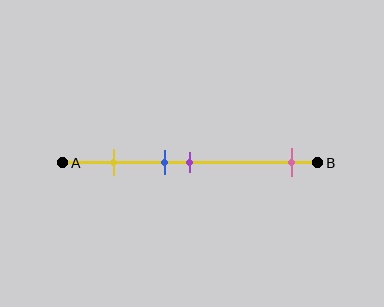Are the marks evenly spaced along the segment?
No, the marks are not evenly spaced.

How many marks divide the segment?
There are 4 marks dividing the segment.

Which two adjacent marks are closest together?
The blue and purple marks are the closest adjacent pair.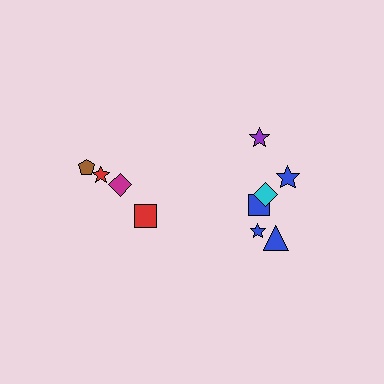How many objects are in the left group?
There are 4 objects.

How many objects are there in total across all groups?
There are 10 objects.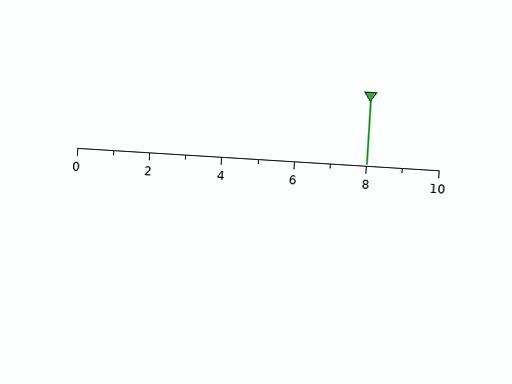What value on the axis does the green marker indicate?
The marker indicates approximately 8.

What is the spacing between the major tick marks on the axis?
The major ticks are spaced 2 apart.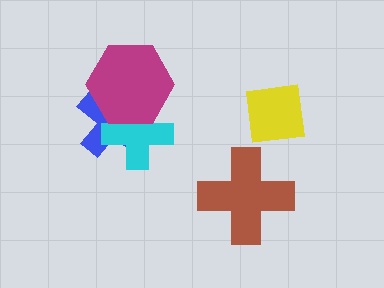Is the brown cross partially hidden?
No, no other shape covers it.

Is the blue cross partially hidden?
Yes, it is partially covered by another shape.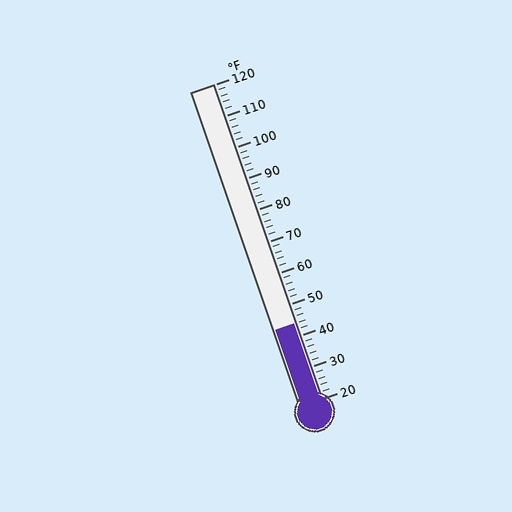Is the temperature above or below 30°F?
The temperature is above 30°F.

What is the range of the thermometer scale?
The thermometer scale ranges from 20°F to 120°F.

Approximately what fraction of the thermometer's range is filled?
The thermometer is filled to approximately 25% of its range.